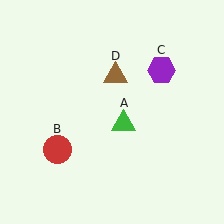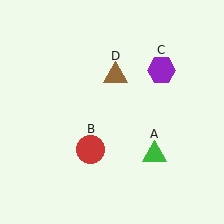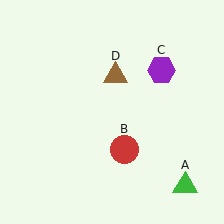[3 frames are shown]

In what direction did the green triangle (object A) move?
The green triangle (object A) moved down and to the right.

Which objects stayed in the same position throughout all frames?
Purple hexagon (object C) and brown triangle (object D) remained stationary.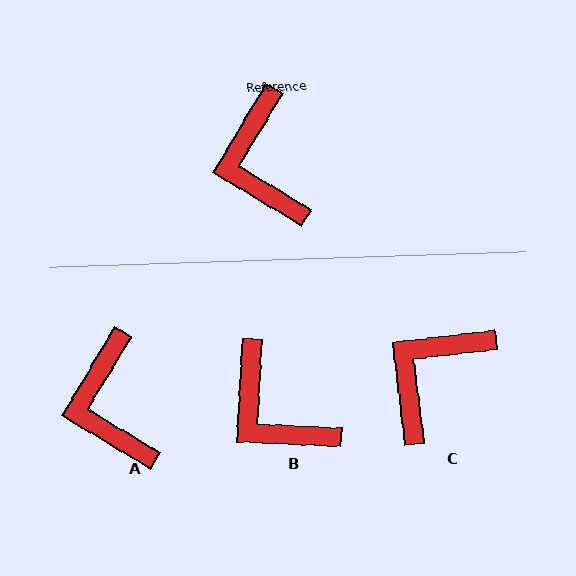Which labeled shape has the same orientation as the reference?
A.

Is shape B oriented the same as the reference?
No, it is off by about 28 degrees.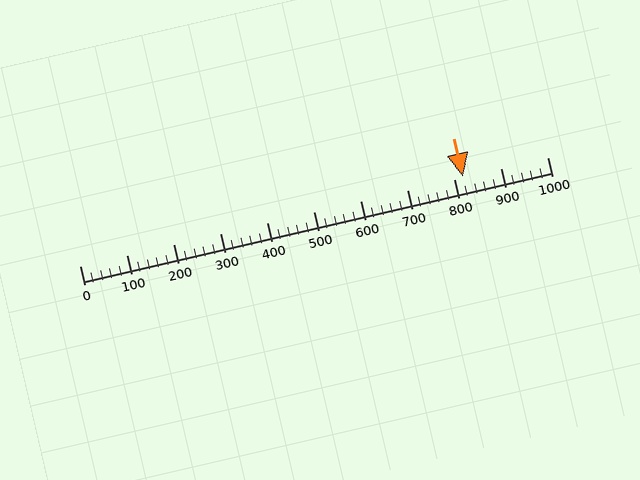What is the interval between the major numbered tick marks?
The major tick marks are spaced 100 units apart.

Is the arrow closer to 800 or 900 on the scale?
The arrow is closer to 800.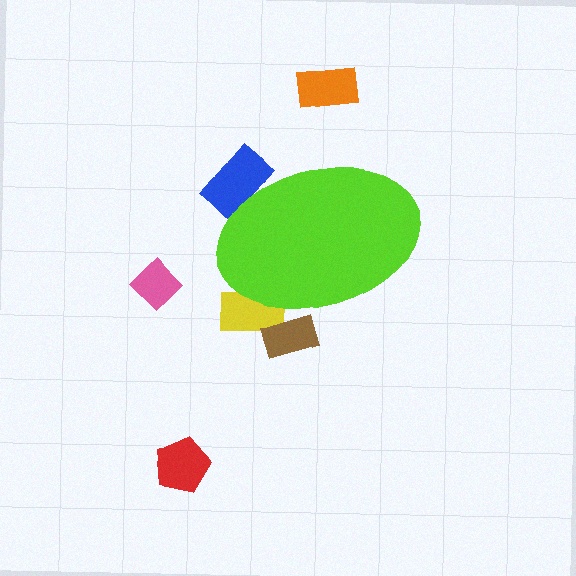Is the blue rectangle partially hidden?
Yes, the blue rectangle is partially hidden behind the lime ellipse.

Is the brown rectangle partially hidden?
Yes, the brown rectangle is partially hidden behind the lime ellipse.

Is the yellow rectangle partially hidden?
Yes, the yellow rectangle is partially hidden behind the lime ellipse.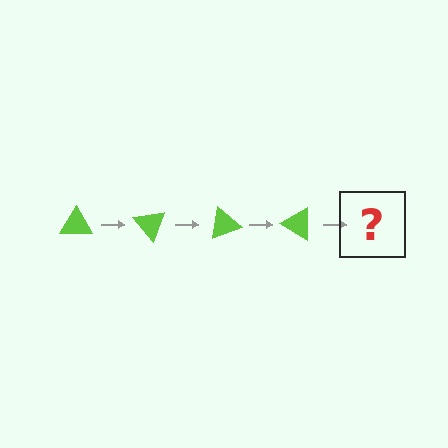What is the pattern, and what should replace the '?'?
The pattern is that the triangle rotates 50 degrees each step. The '?' should be a lime triangle rotated 200 degrees.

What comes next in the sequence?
The next element should be a lime triangle rotated 200 degrees.